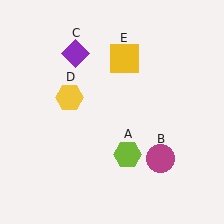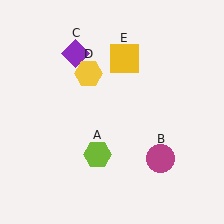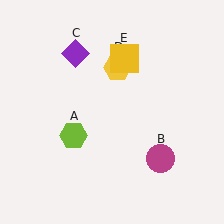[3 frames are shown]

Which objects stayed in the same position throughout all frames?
Magenta circle (object B) and purple diamond (object C) and yellow square (object E) remained stationary.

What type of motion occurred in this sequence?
The lime hexagon (object A), yellow hexagon (object D) rotated clockwise around the center of the scene.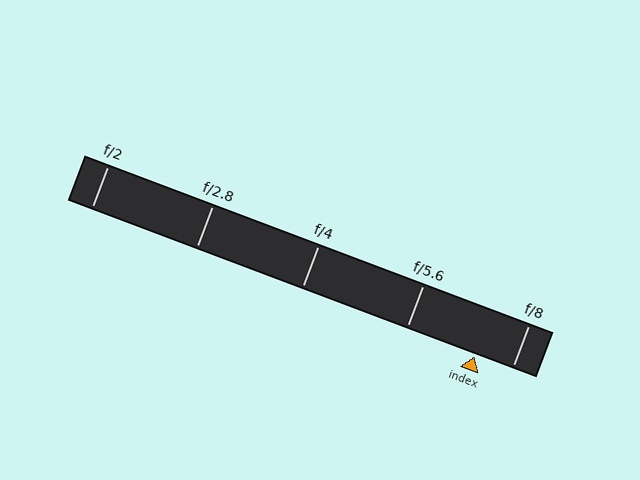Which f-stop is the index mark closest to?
The index mark is closest to f/8.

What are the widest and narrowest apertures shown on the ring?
The widest aperture shown is f/2 and the narrowest is f/8.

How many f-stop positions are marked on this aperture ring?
There are 5 f-stop positions marked.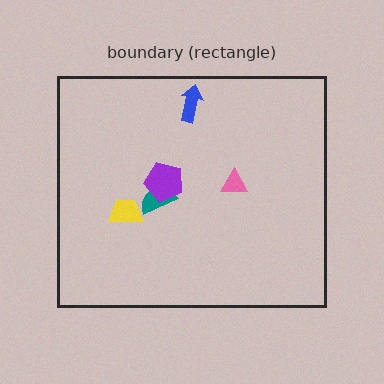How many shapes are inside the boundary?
5 inside, 0 outside.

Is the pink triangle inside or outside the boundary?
Inside.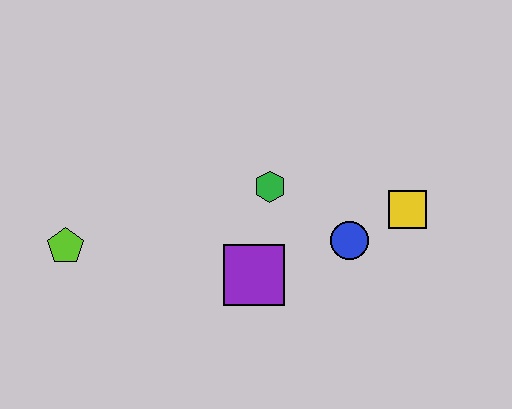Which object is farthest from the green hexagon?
The lime pentagon is farthest from the green hexagon.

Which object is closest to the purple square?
The green hexagon is closest to the purple square.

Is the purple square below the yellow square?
Yes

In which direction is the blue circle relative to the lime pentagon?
The blue circle is to the right of the lime pentagon.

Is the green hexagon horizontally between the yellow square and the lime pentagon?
Yes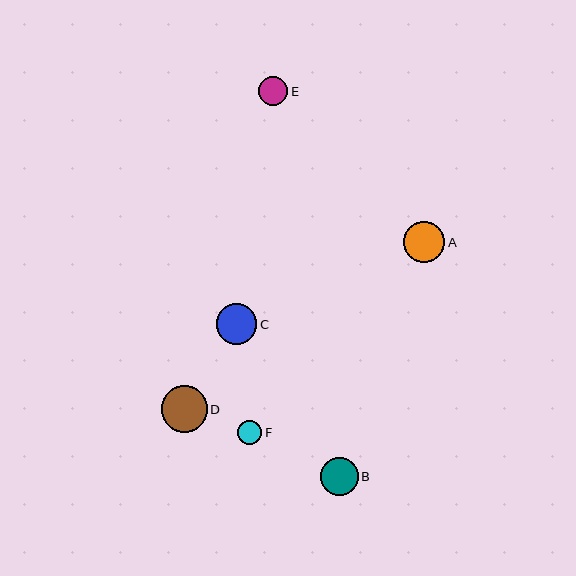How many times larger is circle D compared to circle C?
Circle D is approximately 1.1 times the size of circle C.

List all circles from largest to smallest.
From largest to smallest: D, A, C, B, E, F.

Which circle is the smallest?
Circle F is the smallest with a size of approximately 25 pixels.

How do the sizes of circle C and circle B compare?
Circle C and circle B are approximately the same size.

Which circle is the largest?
Circle D is the largest with a size of approximately 46 pixels.